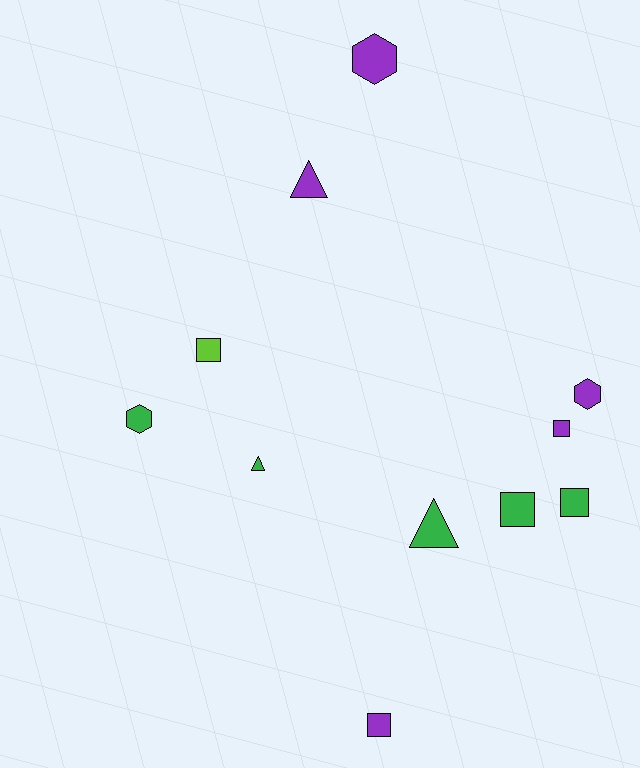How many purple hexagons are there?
There are 2 purple hexagons.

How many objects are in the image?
There are 11 objects.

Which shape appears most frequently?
Square, with 5 objects.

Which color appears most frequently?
Purple, with 5 objects.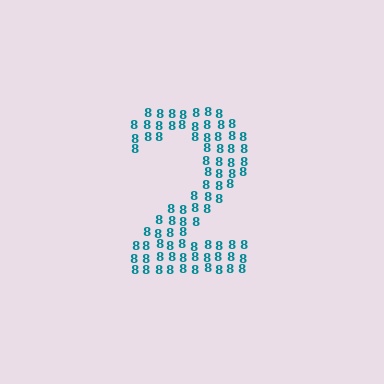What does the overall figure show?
The overall figure shows the digit 2.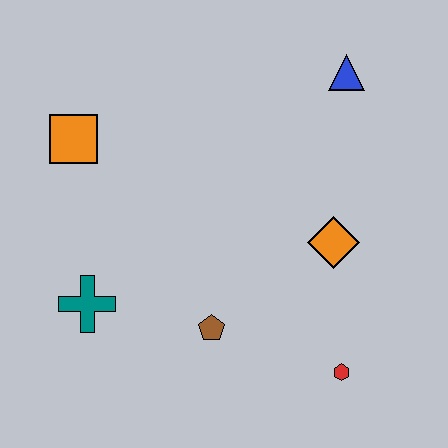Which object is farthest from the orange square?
The red hexagon is farthest from the orange square.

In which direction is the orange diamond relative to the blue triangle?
The orange diamond is below the blue triangle.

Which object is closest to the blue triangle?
The orange diamond is closest to the blue triangle.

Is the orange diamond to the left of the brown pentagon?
No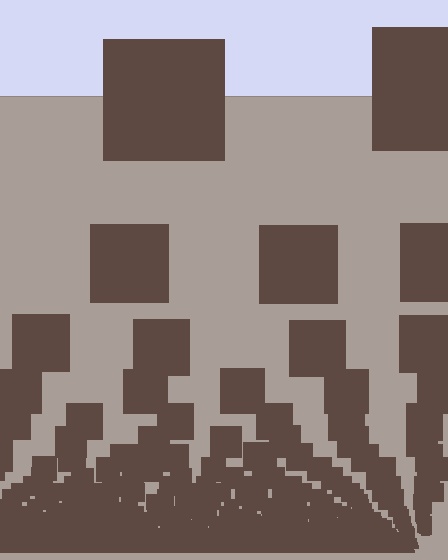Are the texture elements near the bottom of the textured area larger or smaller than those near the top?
Smaller. The gradient is inverted — elements near the bottom are smaller and denser.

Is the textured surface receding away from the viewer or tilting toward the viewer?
The surface appears to tilt toward the viewer. Texture elements get larger and sparser toward the top.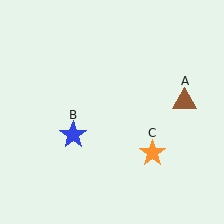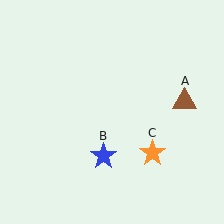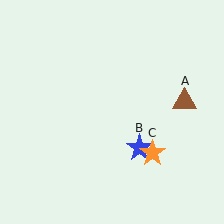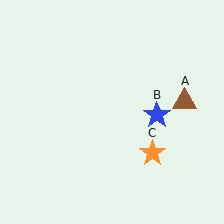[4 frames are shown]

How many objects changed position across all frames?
1 object changed position: blue star (object B).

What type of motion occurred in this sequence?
The blue star (object B) rotated counterclockwise around the center of the scene.